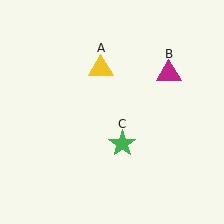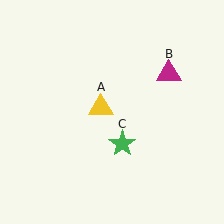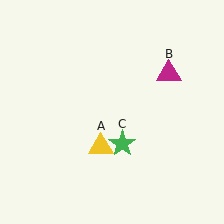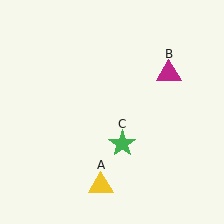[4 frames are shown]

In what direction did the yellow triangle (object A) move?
The yellow triangle (object A) moved down.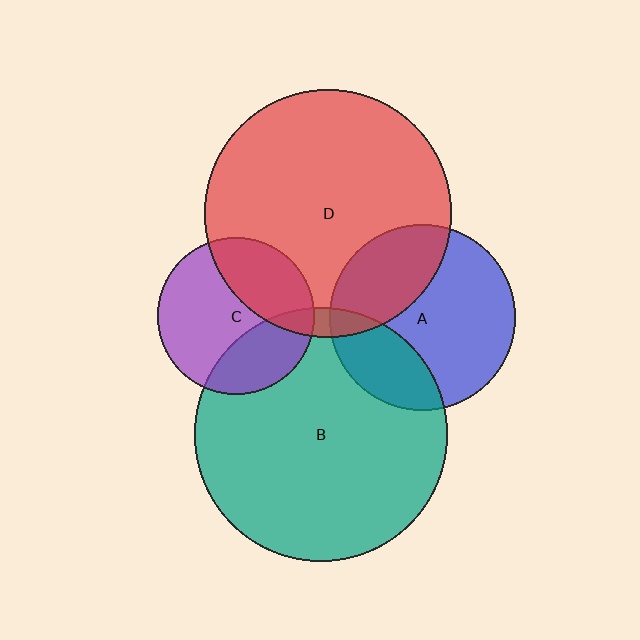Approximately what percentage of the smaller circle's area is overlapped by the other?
Approximately 30%.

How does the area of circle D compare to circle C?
Approximately 2.5 times.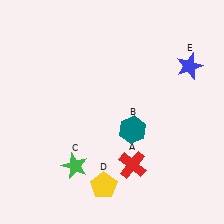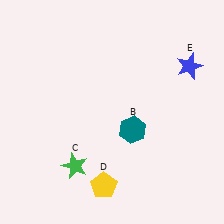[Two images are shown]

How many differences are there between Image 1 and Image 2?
There is 1 difference between the two images.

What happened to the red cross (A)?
The red cross (A) was removed in Image 2. It was in the bottom-right area of Image 1.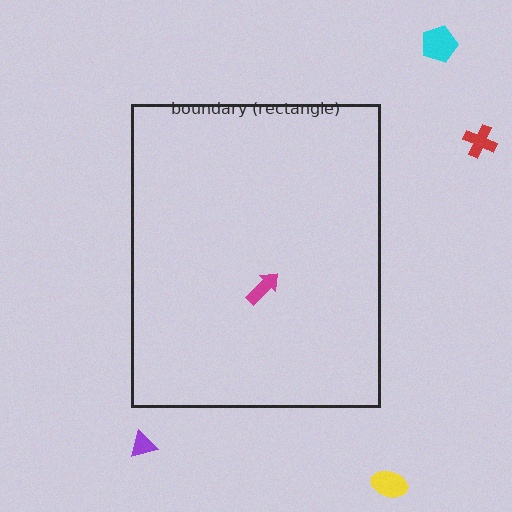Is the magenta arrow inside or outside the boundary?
Inside.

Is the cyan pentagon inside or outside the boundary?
Outside.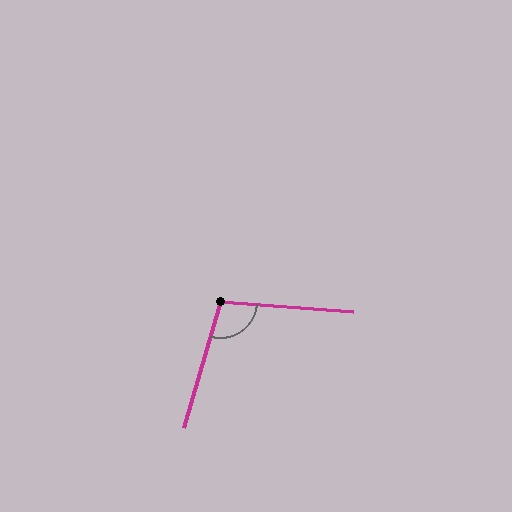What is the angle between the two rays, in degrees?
Approximately 102 degrees.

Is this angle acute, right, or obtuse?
It is obtuse.